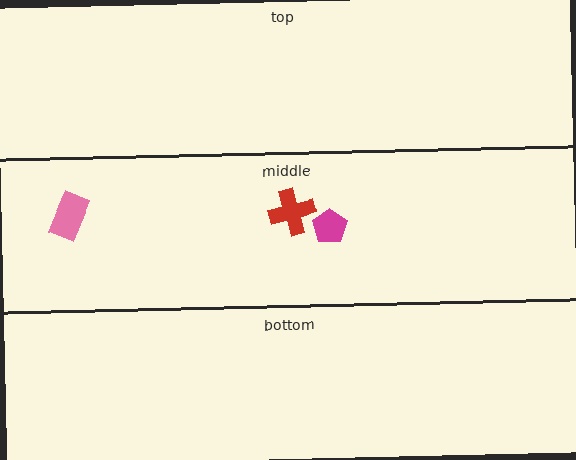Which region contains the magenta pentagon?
The middle region.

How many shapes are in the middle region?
3.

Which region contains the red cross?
The middle region.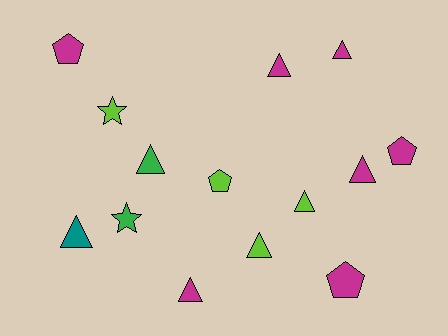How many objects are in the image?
There are 14 objects.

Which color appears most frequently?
Magenta, with 7 objects.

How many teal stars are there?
There are no teal stars.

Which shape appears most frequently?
Triangle, with 8 objects.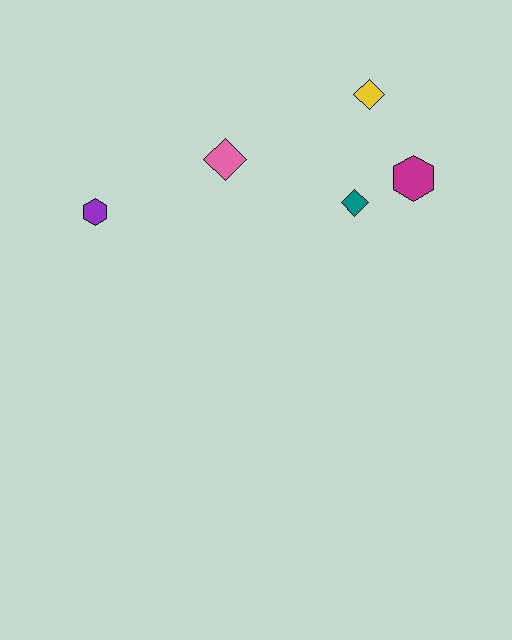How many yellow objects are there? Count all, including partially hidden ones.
There is 1 yellow object.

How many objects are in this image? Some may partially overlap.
There are 5 objects.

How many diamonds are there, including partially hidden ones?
There are 3 diamonds.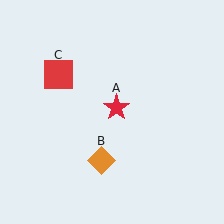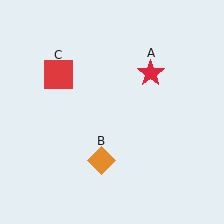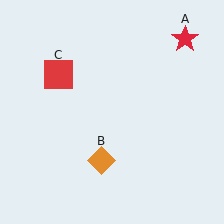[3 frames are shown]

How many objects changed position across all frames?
1 object changed position: red star (object A).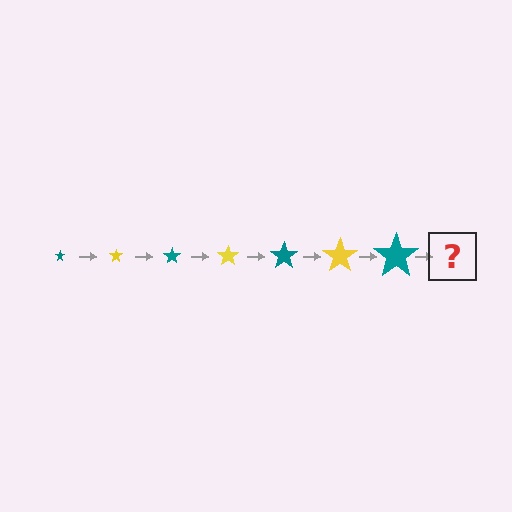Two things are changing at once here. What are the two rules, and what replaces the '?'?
The two rules are that the star grows larger each step and the color cycles through teal and yellow. The '?' should be a yellow star, larger than the previous one.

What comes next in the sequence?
The next element should be a yellow star, larger than the previous one.